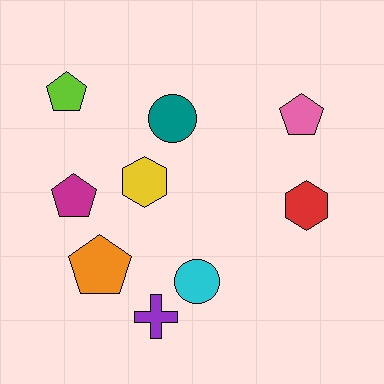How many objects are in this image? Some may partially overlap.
There are 9 objects.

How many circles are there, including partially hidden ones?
There are 2 circles.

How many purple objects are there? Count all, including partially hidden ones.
There is 1 purple object.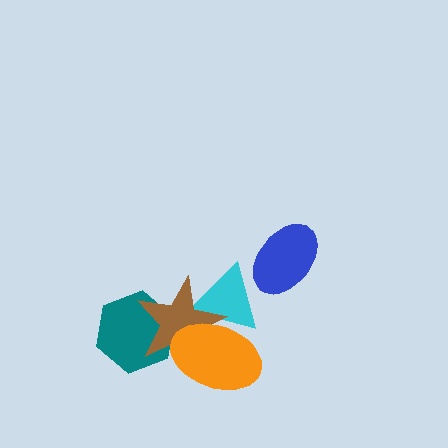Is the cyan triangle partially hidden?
Yes, it is partially covered by another shape.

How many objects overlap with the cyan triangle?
3 objects overlap with the cyan triangle.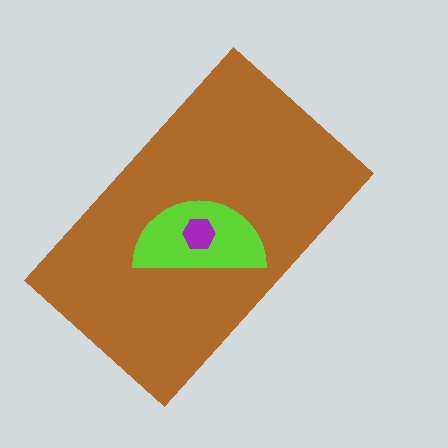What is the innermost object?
The purple hexagon.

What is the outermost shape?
The brown rectangle.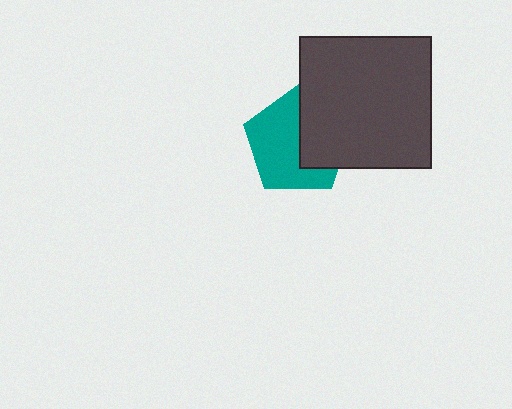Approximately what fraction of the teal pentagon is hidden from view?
Roughly 39% of the teal pentagon is hidden behind the dark gray square.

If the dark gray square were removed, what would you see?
You would see the complete teal pentagon.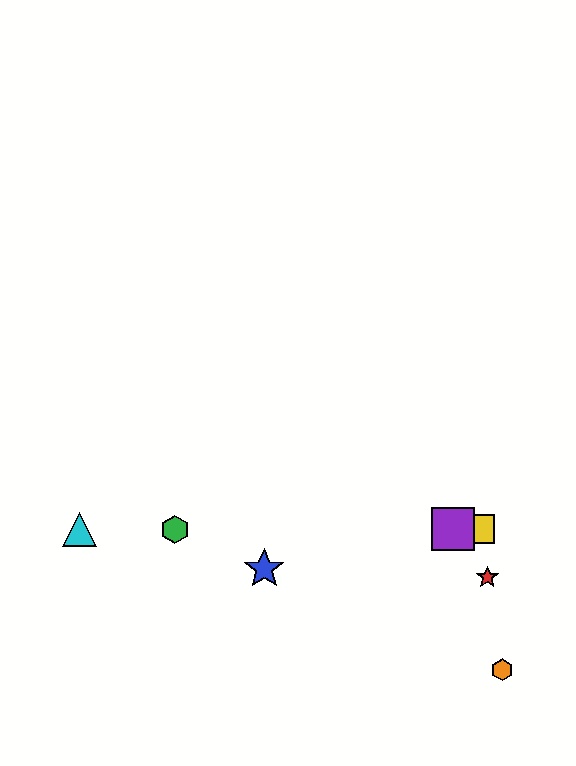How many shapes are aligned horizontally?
4 shapes (the green hexagon, the yellow square, the purple square, the cyan triangle) are aligned horizontally.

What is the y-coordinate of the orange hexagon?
The orange hexagon is at y≈670.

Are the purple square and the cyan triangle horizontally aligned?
Yes, both are at y≈529.